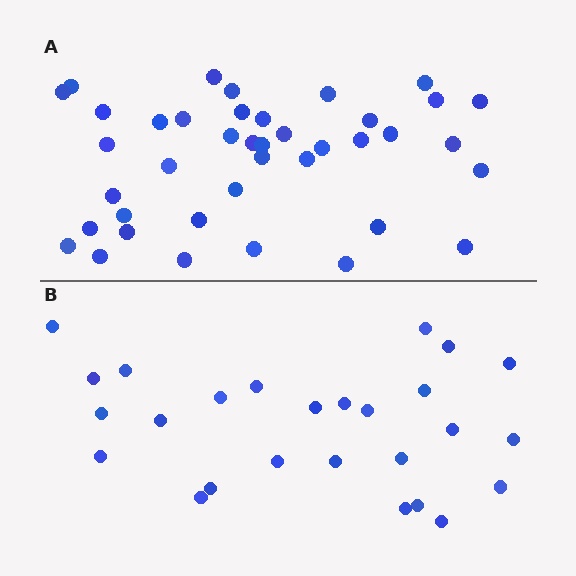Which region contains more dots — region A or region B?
Region A (the top region) has more dots.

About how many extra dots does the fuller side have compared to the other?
Region A has approximately 15 more dots than region B.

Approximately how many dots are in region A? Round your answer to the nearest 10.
About 40 dots.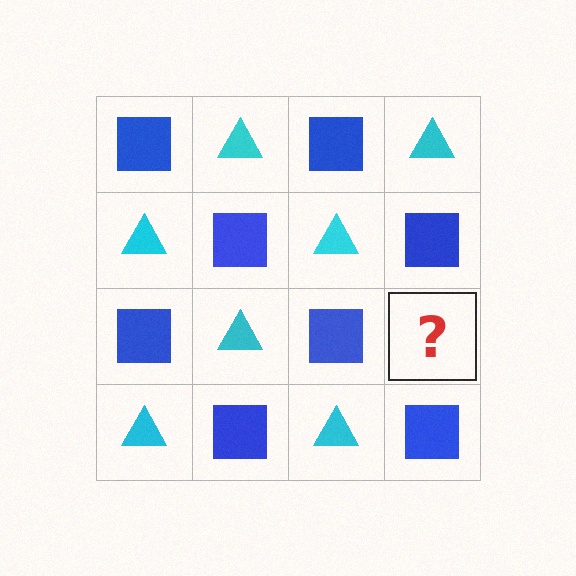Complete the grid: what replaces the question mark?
The question mark should be replaced with a cyan triangle.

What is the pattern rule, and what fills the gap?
The rule is that it alternates blue square and cyan triangle in a checkerboard pattern. The gap should be filled with a cyan triangle.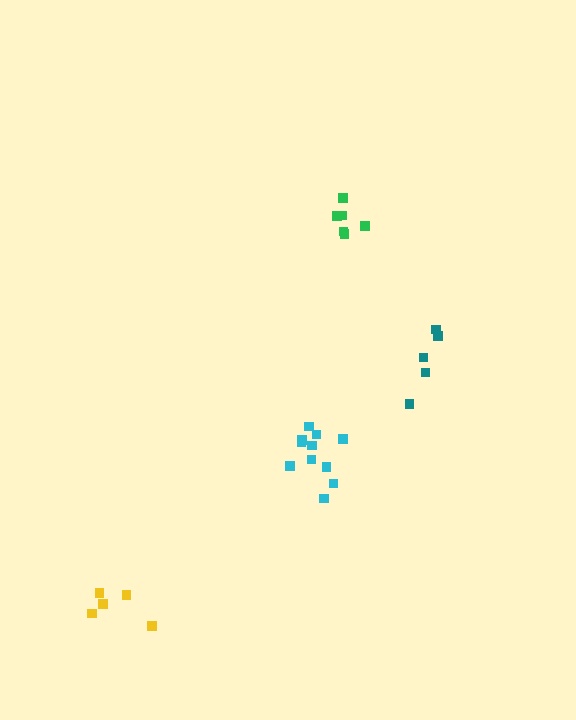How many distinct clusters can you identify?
There are 4 distinct clusters.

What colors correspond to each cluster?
The clusters are colored: cyan, yellow, green, teal.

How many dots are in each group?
Group 1: 11 dots, Group 2: 5 dots, Group 3: 6 dots, Group 4: 5 dots (27 total).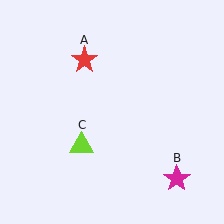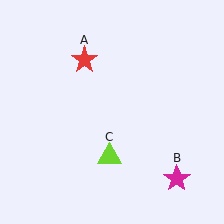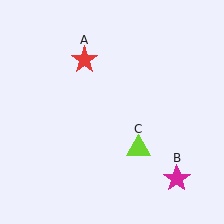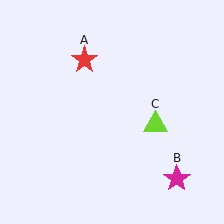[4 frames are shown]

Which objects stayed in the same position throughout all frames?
Red star (object A) and magenta star (object B) remained stationary.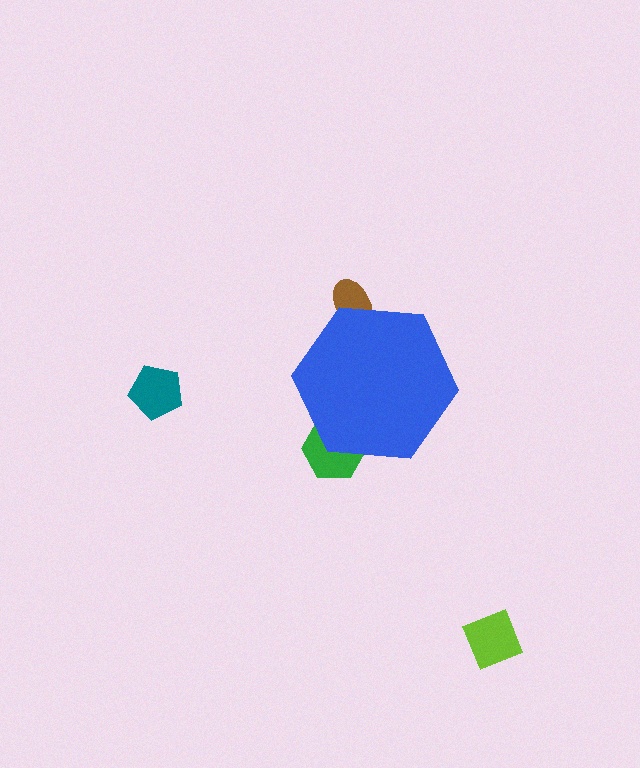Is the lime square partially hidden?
No, the lime square is fully visible.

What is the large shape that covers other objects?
A blue hexagon.